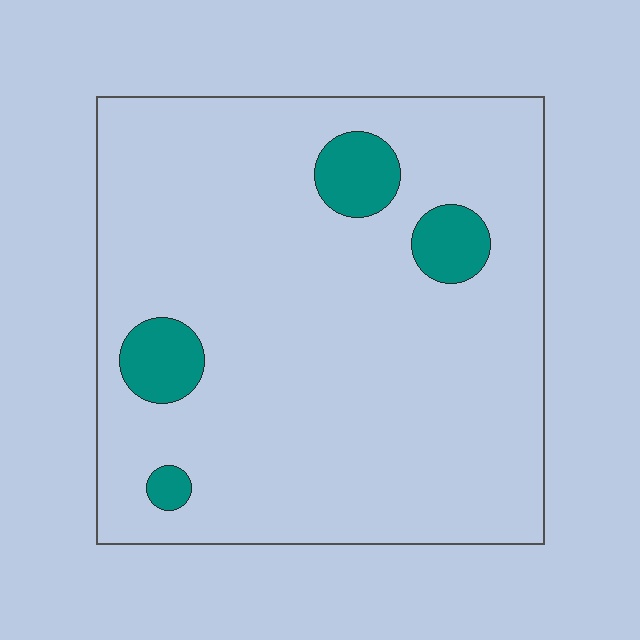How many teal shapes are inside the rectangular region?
4.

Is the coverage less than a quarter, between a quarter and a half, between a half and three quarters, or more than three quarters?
Less than a quarter.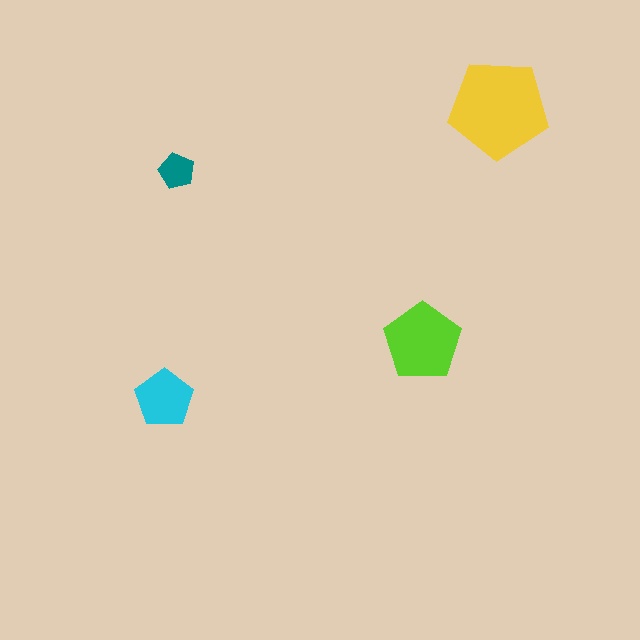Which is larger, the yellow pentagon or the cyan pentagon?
The yellow one.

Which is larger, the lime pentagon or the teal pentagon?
The lime one.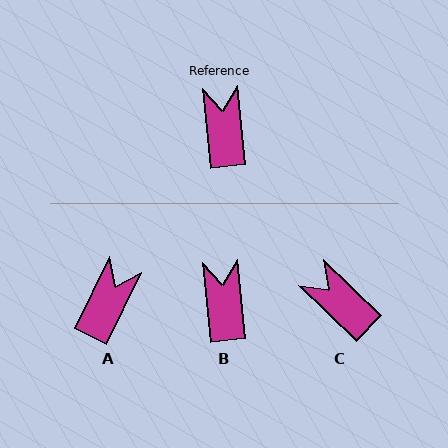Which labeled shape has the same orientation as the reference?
B.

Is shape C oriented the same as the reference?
No, it is off by about 40 degrees.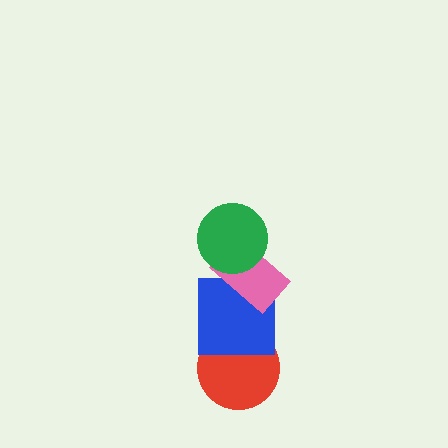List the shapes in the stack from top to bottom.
From top to bottom: the green circle, the pink rectangle, the blue square, the red circle.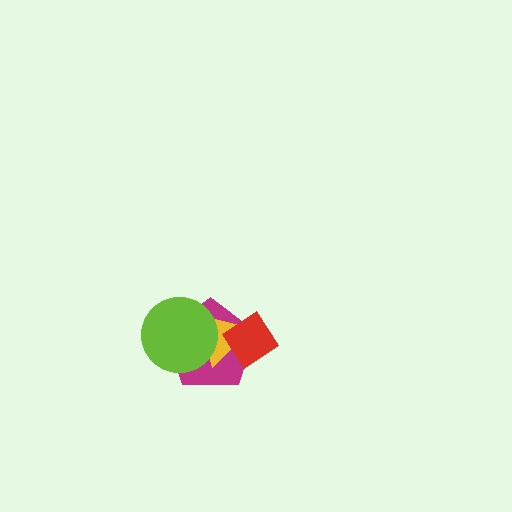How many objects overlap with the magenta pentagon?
3 objects overlap with the magenta pentagon.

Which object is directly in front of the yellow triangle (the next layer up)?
The lime circle is directly in front of the yellow triangle.